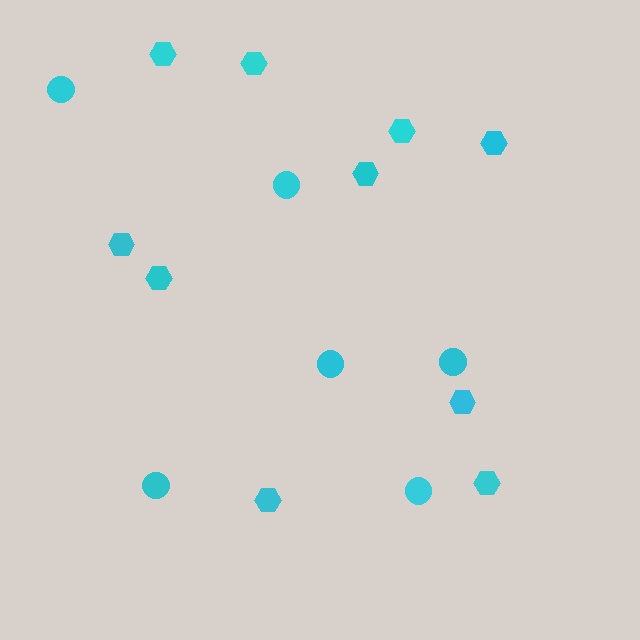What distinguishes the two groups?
There are 2 groups: one group of circles (6) and one group of hexagons (10).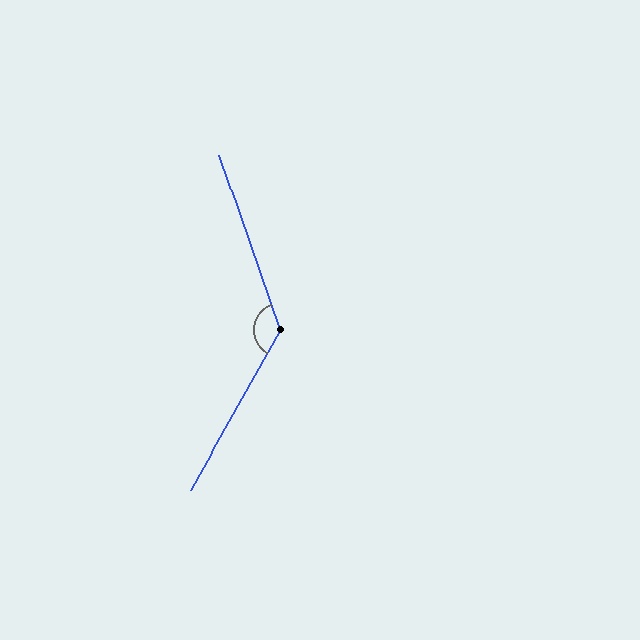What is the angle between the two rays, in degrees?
Approximately 131 degrees.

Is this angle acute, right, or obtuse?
It is obtuse.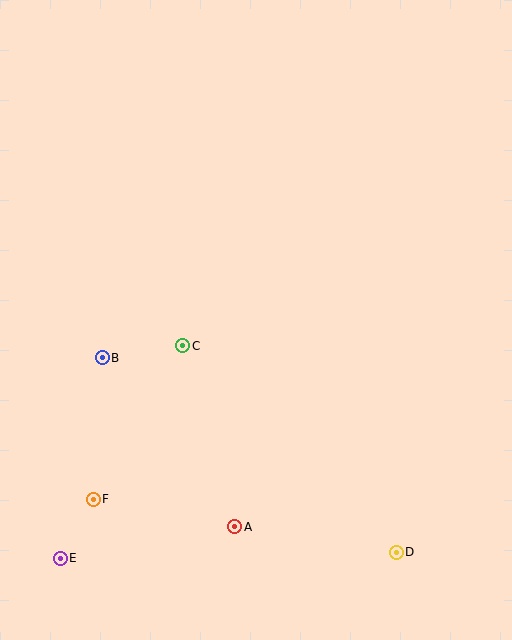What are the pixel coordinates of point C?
Point C is at (183, 346).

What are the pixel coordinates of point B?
Point B is at (102, 358).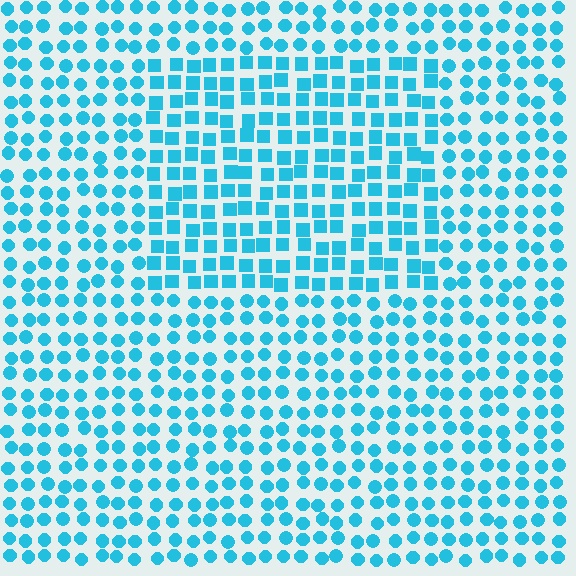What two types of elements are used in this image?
The image uses squares inside the rectangle region and circles outside it.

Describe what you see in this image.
The image is filled with small cyan elements arranged in a uniform grid. A rectangle-shaped region contains squares, while the surrounding area contains circles. The boundary is defined purely by the change in element shape.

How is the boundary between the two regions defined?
The boundary is defined by a change in element shape: squares inside vs. circles outside. All elements share the same color and spacing.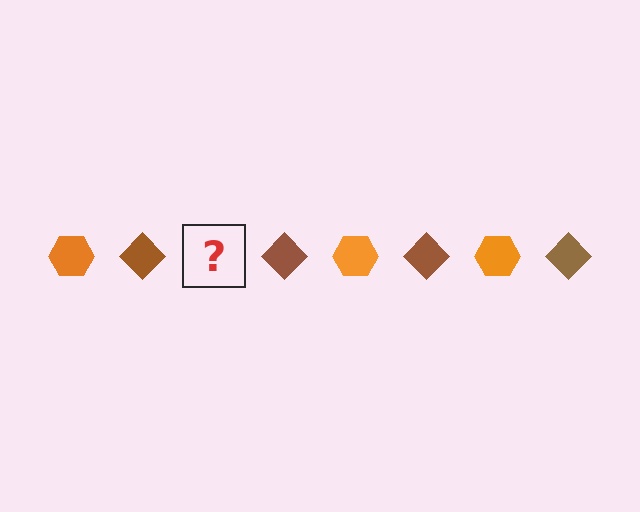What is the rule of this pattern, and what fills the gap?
The rule is that the pattern alternates between orange hexagon and brown diamond. The gap should be filled with an orange hexagon.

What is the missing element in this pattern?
The missing element is an orange hexagon.